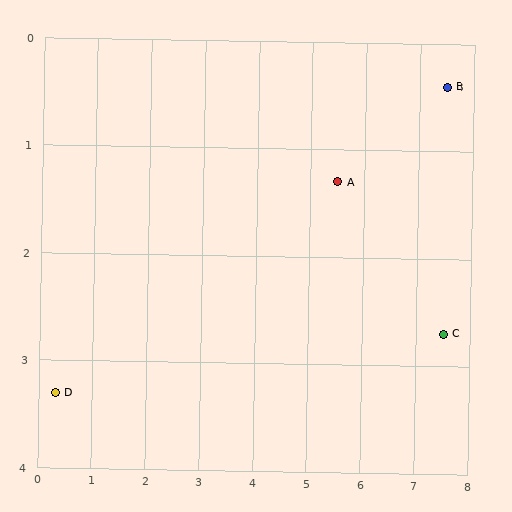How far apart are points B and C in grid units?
Points B and C are about 2.3 grid units apart.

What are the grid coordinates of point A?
Point A is at approximately (5.5, 1.3).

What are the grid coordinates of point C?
Point C is at approximately (7.5, 2.7).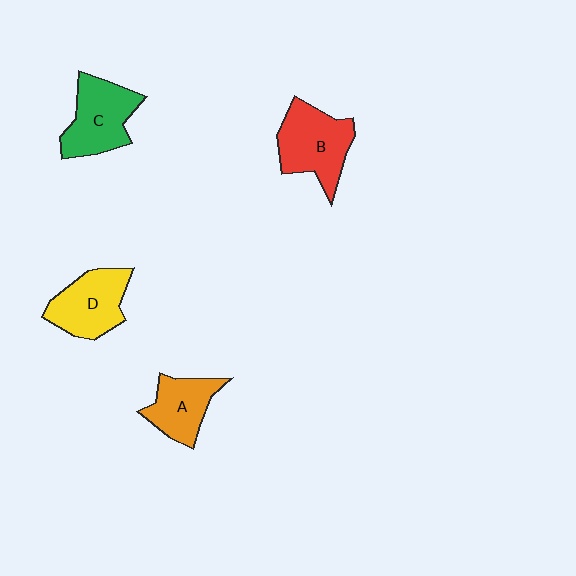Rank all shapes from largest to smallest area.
From largest to smallest: B (red), C (green), D (yellow), A (orange).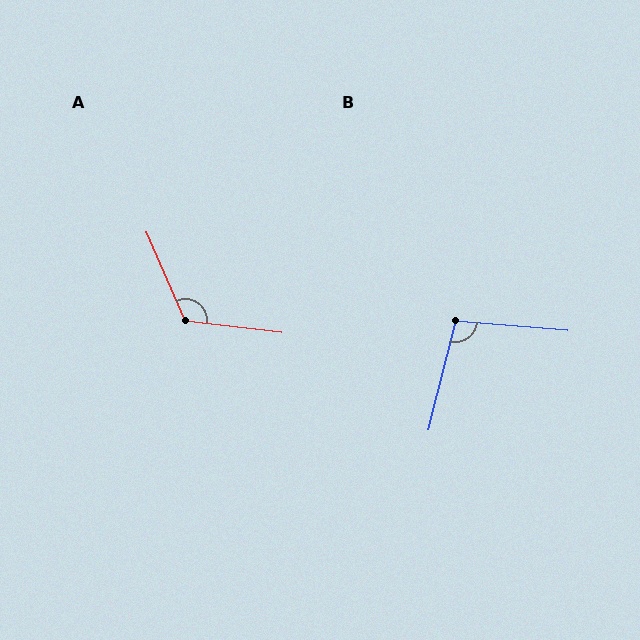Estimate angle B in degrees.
Approximately 99 degrees.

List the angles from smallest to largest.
B (99°), A (120°).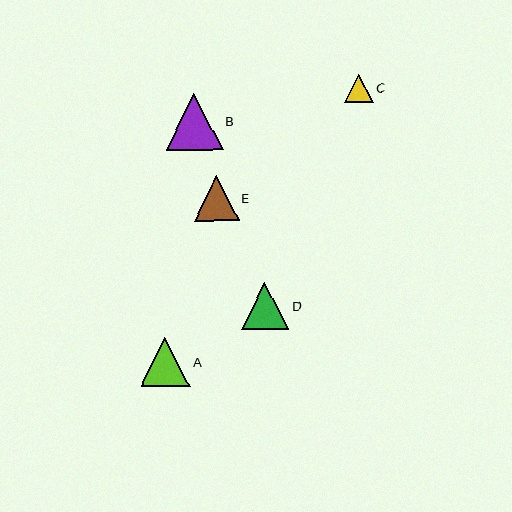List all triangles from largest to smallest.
From largest to smallest: B, A, D, E, C.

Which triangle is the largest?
Triangle B is the largest with a size of approximately 57 pixels.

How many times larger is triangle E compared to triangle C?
Triangle E is approximately 1.6 times the size of triangle C.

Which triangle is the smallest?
Triangle C is the smallest with a size of approximately 28 pixels.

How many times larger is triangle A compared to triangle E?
Triangle A is approximately 1.1 times the size of triangle E.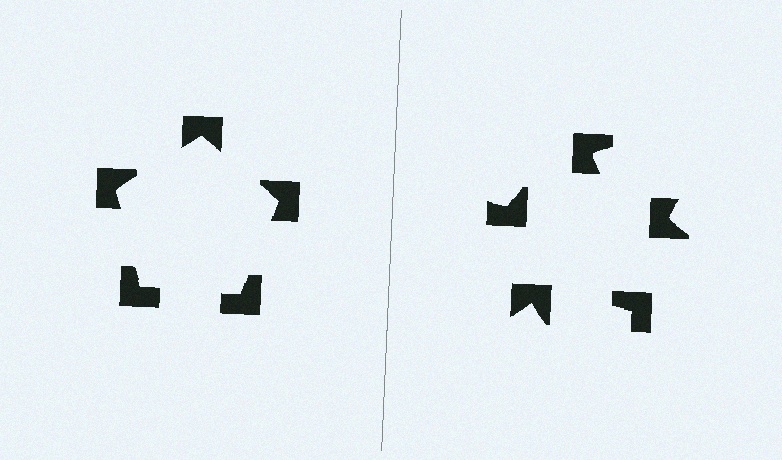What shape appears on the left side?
An illusory pentagon.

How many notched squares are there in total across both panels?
10 — 5 on each side.